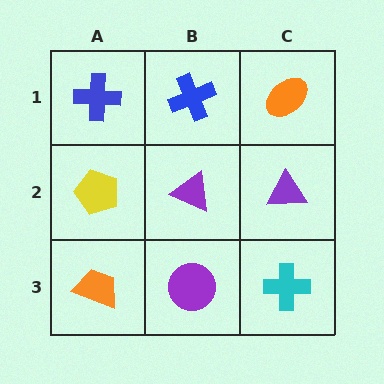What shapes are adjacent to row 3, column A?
A yellow pentagon (row 2, column A), a purple circle (row 3, column B).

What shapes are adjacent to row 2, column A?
A blue cross (row 1, column A), an orange trapezoid (row 3, column A), a purple triangle (row 2, column B).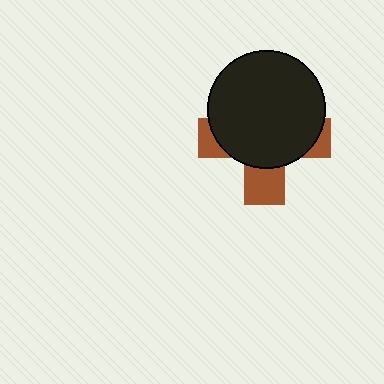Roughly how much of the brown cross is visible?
A small part of it is visible (roughly 31%).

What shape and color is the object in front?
The object in front is a black circle.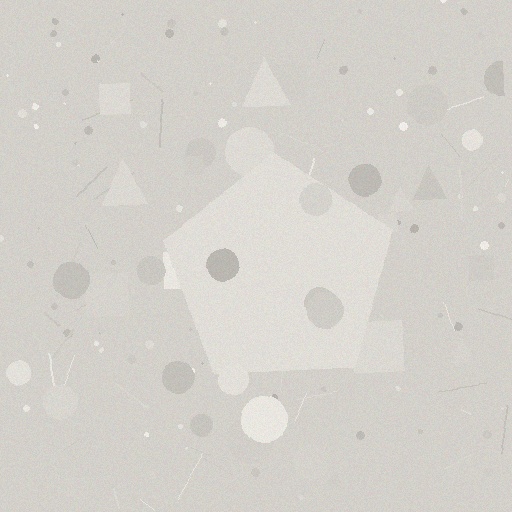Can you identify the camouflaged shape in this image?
The camouflaged shape is a pentagon.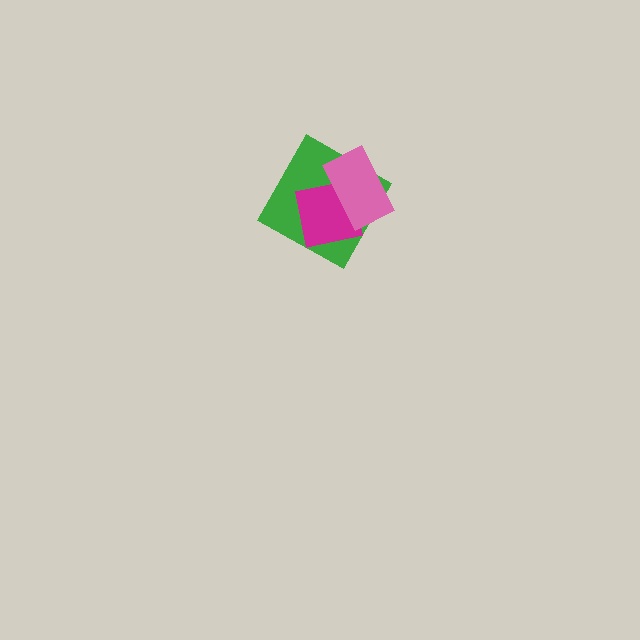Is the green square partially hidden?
Yes, it is partially covered by another shape.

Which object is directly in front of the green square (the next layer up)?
The magenta square is directly in front of the green square.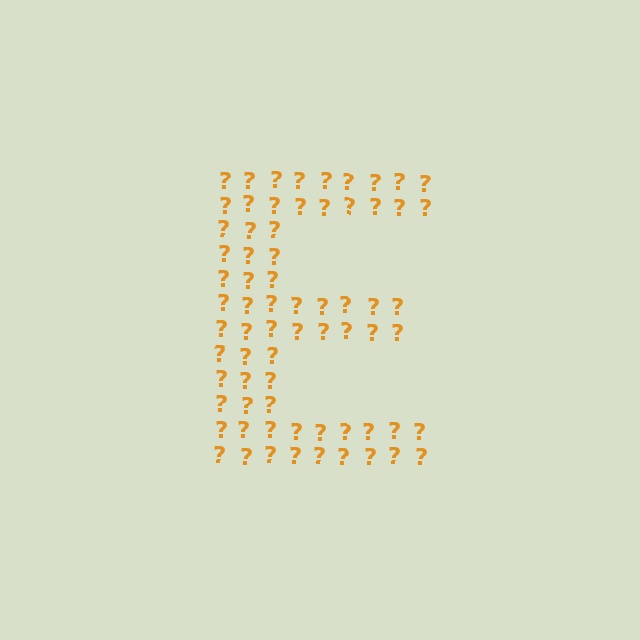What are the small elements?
The small elements are question marks.